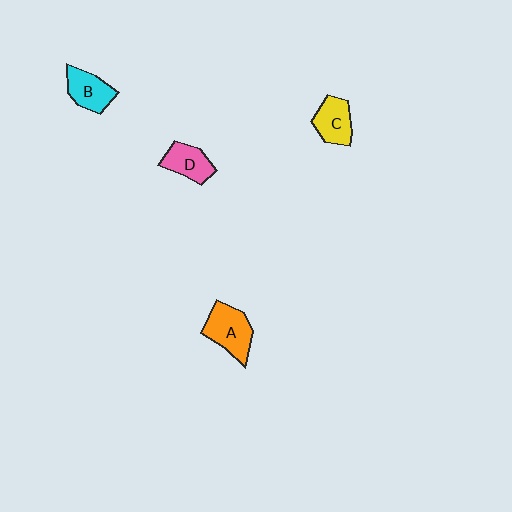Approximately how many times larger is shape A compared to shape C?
Approximately 1.3 times.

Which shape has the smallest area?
Shape D (pink).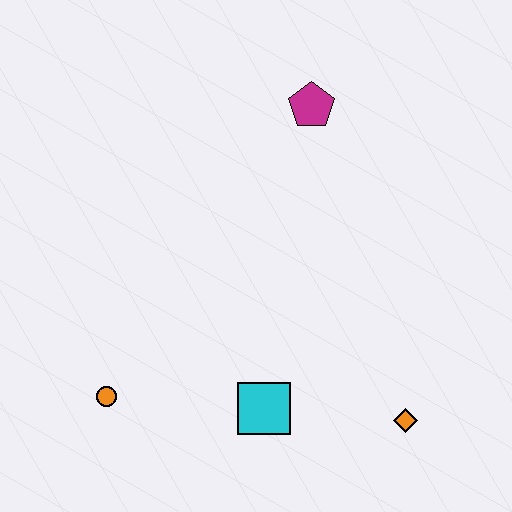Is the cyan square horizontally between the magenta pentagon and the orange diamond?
No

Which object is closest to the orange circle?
The cyan square is closest to the orange circle.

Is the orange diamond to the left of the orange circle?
No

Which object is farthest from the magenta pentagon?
The orange circle is farthest from the magenta pentagon.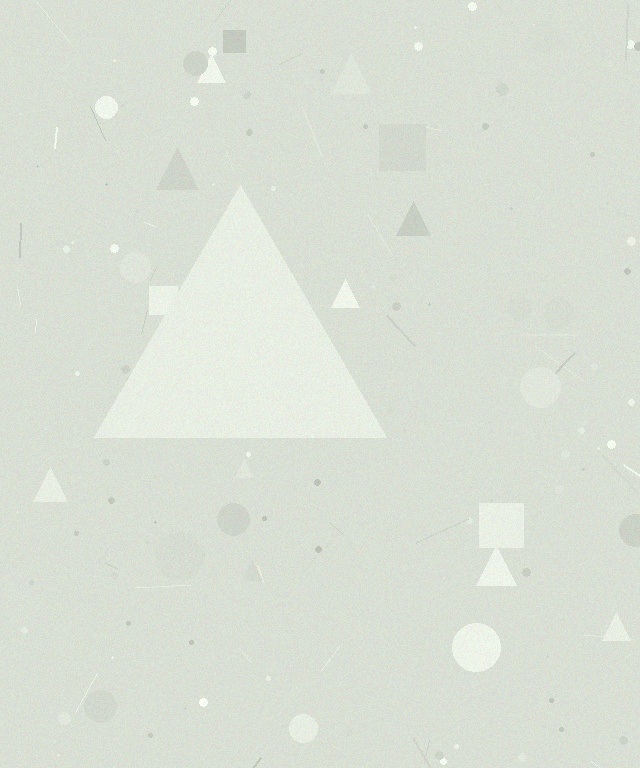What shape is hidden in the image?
A triangle is hidden in the image.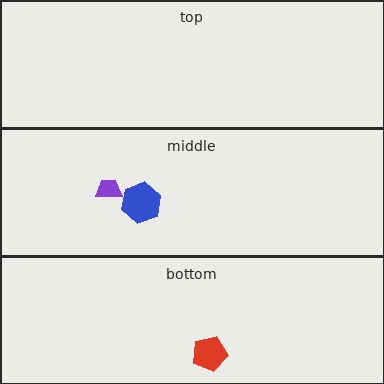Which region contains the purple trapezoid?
The middle region.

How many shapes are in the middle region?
2.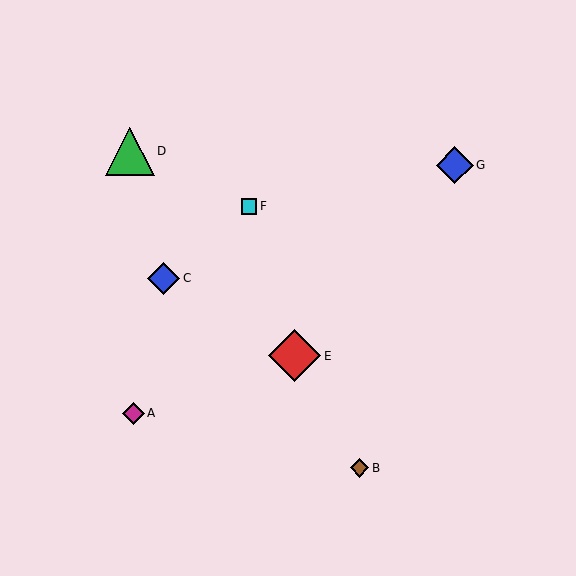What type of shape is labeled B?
Shape B is a brown diamond.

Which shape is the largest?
The red diamond (labeled E) is the largest.